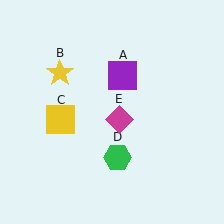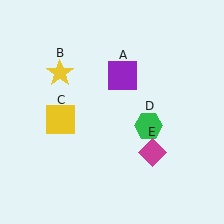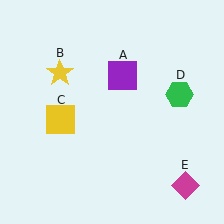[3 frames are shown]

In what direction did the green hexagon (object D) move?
The green hexagon (object D) moved up and to the right.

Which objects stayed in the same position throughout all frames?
Purple square (object A) and yellow star (object B) and yellow square (object C) remained stationary.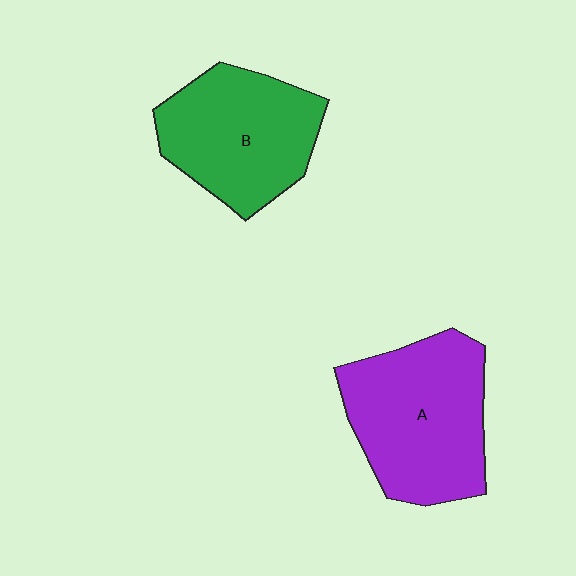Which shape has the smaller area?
Shape B (green).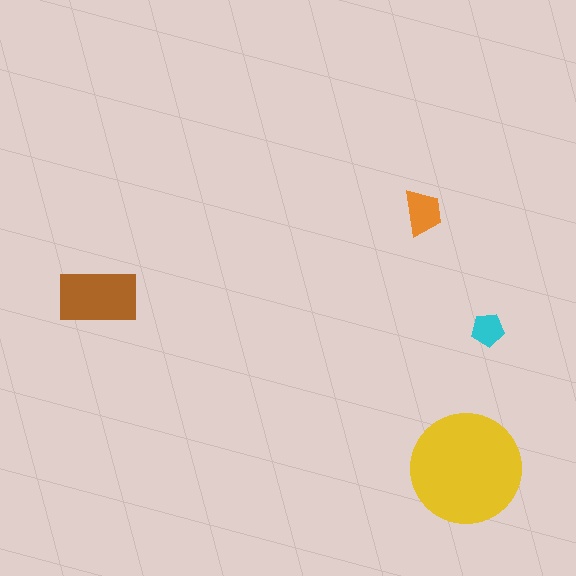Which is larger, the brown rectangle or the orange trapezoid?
The brown rectangle.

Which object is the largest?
The yellow circle.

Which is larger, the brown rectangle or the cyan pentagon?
The brown rectangle.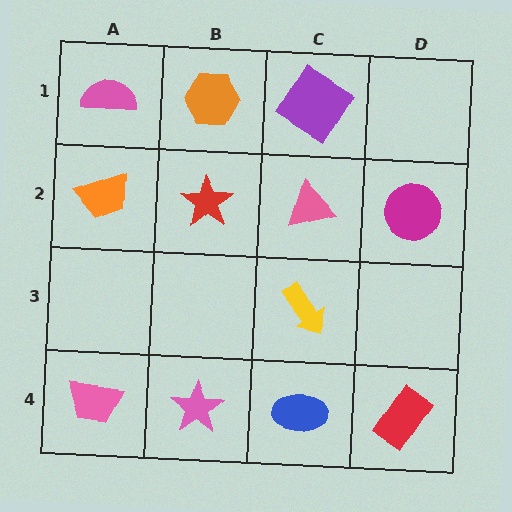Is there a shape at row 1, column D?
No, that cell is empty.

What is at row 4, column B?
A pink star.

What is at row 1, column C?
A purple diamond.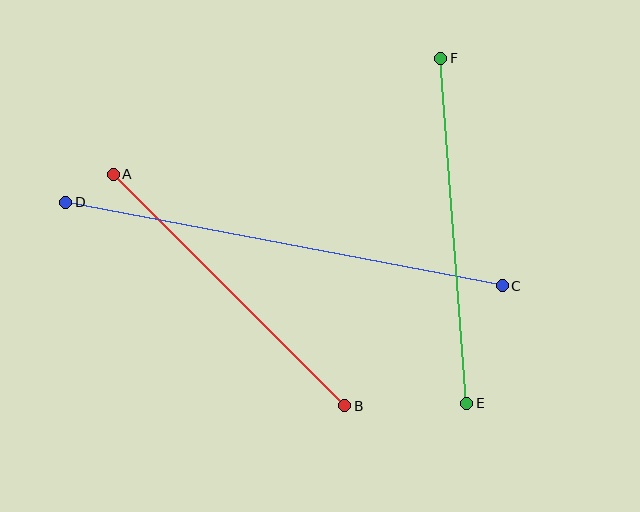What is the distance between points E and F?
The distance is approximately 346 pixels.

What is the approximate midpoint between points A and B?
The midpoint is at approximately (229, 290) pixels.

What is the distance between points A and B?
The distance is approximately 328 pixels.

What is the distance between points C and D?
The distance is approximately 444 pixels.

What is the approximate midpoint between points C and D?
The midpoint is at approximately (284, 244) pixels.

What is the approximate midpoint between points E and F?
The midpoint is at approximately (454, 231) pixels.